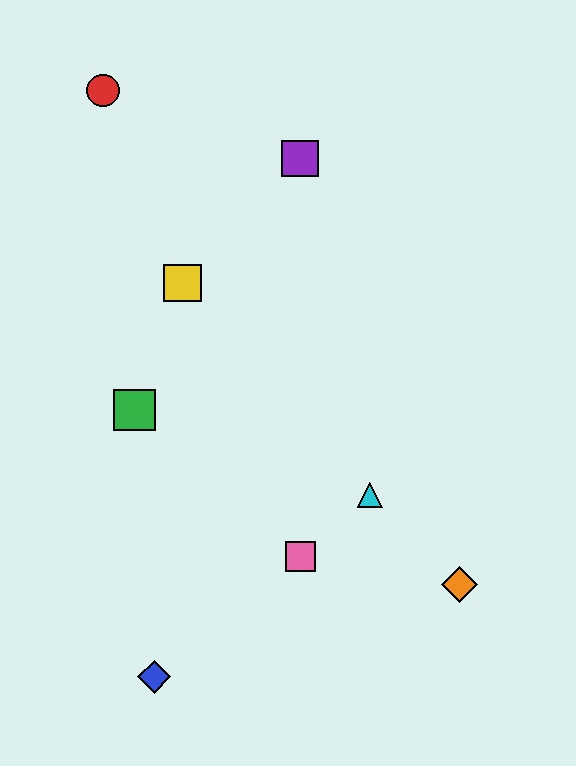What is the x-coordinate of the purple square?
The purple square is at x≈300.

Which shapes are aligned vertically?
The purple square, the pink square are aligned vertically.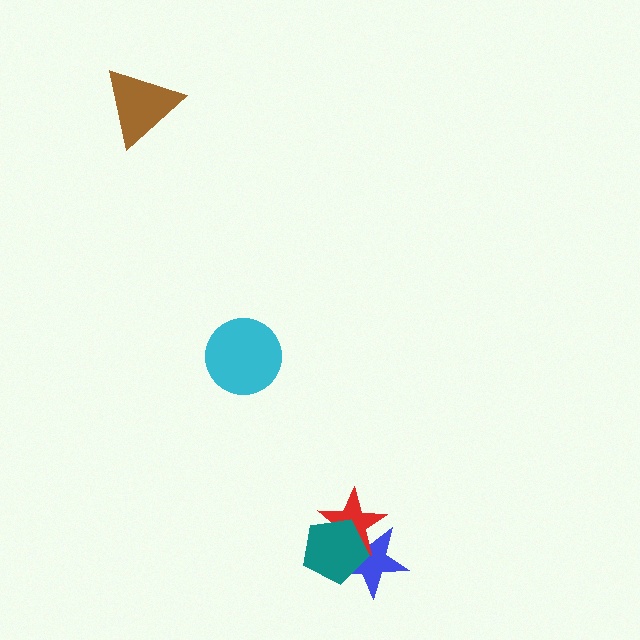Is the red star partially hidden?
Yes, it is partially covered by another shape.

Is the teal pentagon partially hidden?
No, no other shape covers it.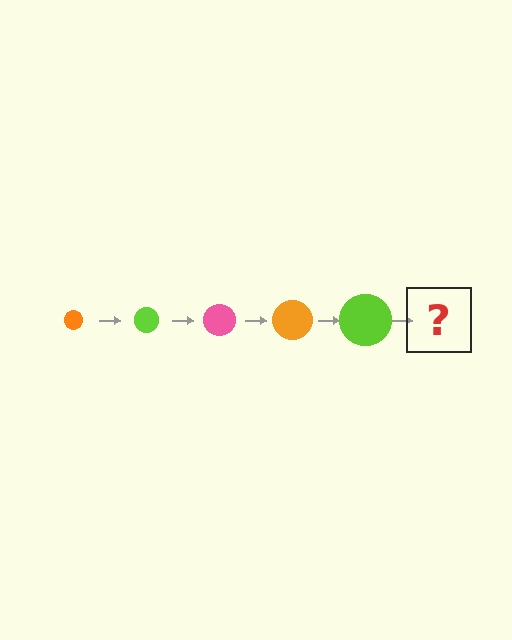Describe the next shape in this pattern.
It should be a pink circle, larger than the previous one.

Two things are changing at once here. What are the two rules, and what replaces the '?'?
The two rules are that the circle grows larger each step and the color cycles through orange, lime, and pink. The '?' should be a pink circle, larger than the previous one.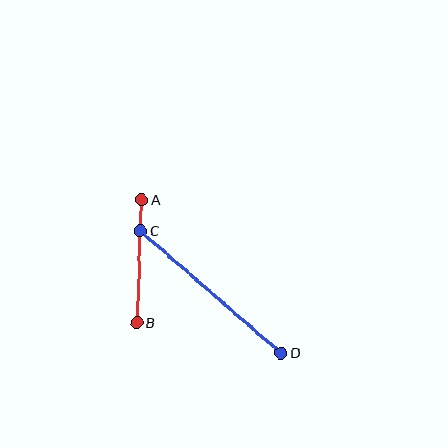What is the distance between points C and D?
The distance is approximately 186 pixels.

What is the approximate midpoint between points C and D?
The midpoint is at approximately (211, 292) pixels.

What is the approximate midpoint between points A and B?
The midpoint is at approximately (139, 261) pixels.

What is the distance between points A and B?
The distance is approximately 123 pixels.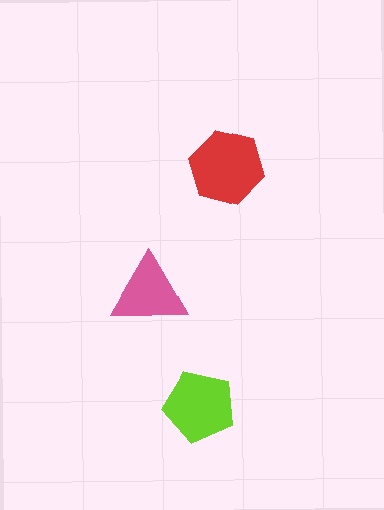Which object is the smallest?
The pink triangle.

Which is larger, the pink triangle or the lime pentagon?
The lime pentagon.